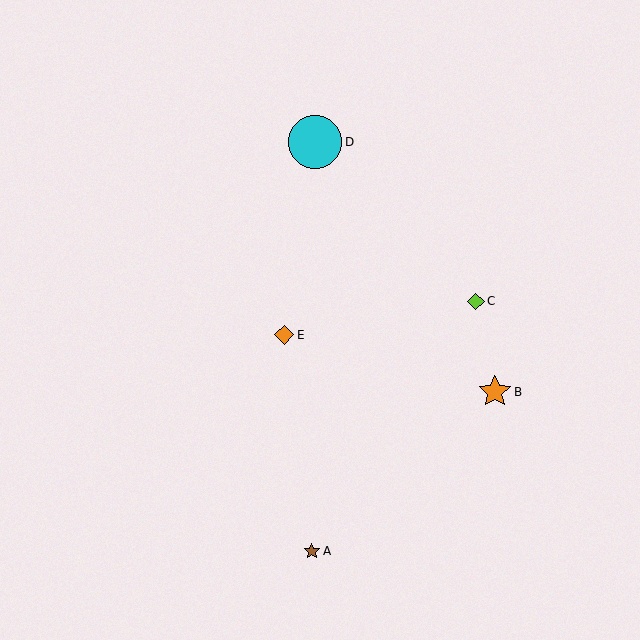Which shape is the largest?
The cyan circle (labeled D) is the largest.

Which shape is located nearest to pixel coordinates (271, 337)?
The orange diamond (labeled E) at (284, 335) is nearest to that location.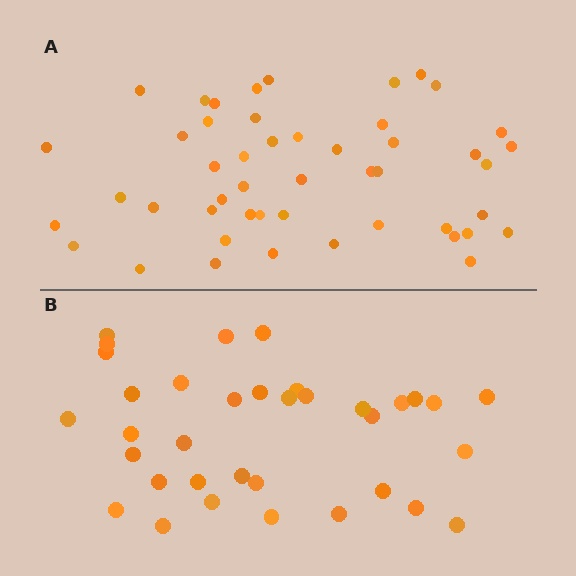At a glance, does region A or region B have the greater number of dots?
Region A (the top region) has more dots.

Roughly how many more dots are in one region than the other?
Region A has approximately 15 more dots than region B.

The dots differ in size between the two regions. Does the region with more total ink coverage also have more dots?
No. Region B has more total ink coverage because its dots are larger, but region A actually contains more individual dots. Total area can be misleading — the number of items is what matters here.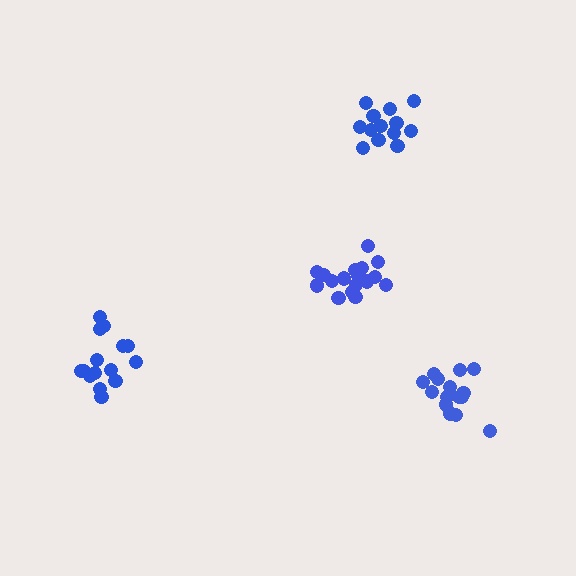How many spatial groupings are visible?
There are 4 spatial groupings.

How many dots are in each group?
Group 1: 18 dots, Group 2: 16 dots, Group 3: 13 dots, Group 4: 15 dots (62 total).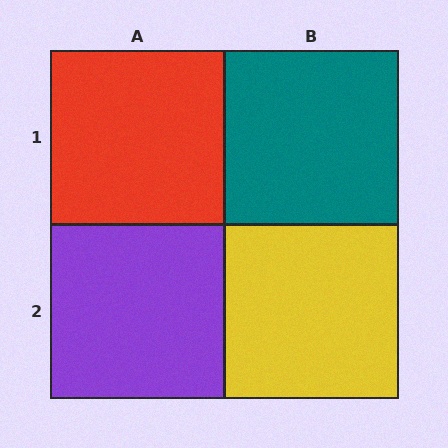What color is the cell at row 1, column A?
Red.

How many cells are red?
1 cell is red.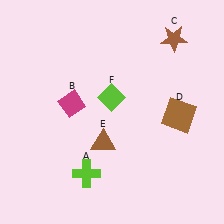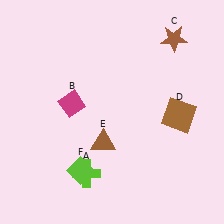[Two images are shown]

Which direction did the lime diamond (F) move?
The lime diamond (F) moved down.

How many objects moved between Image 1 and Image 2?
1 object moved between the two images.